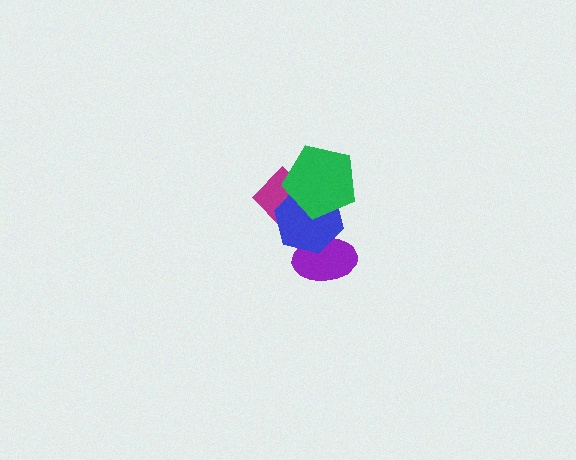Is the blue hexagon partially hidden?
Yes, it is partially covered by another shape.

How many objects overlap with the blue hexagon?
3 objects overlap with the blue hexagon.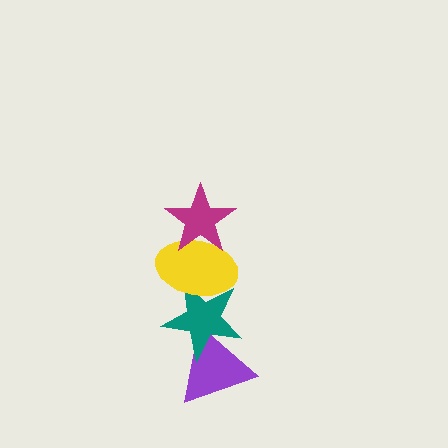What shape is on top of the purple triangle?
The teal star is on top of the purple triangle.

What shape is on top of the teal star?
The yellow ellipse is on top of the teal star.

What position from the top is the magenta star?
The magenta star is 1st from the top.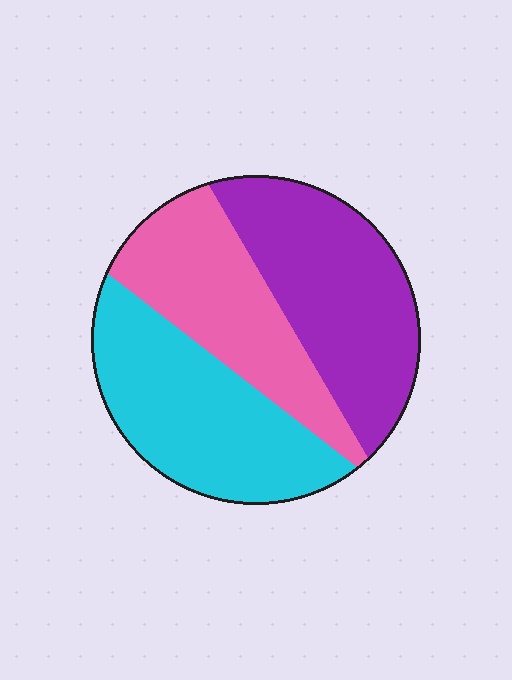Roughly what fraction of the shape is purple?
Purple takes up about three eighths (3/8) of the shape.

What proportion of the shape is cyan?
Cyan takes up about one third (1/3) of the shape.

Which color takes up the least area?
Pink, at roughly 30%.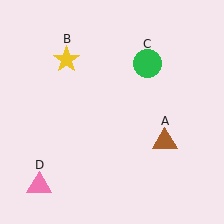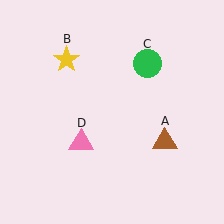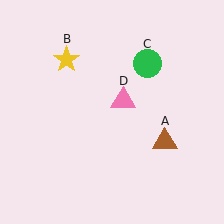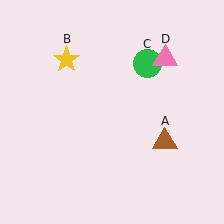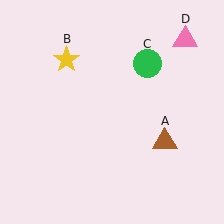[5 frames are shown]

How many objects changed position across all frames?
1 object changed position: pink triangle (object D).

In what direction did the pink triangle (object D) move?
The pink triangle (object D) moved up and to the right.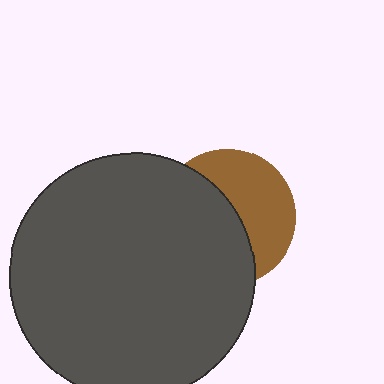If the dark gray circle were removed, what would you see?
You would see the complete brown circle.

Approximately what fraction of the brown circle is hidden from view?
Roughly 55% of the brown circle is hidden behind the dark gray circle.